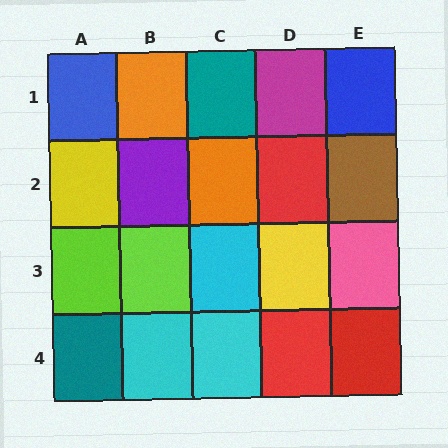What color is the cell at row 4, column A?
Teal.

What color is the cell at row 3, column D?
Yellow.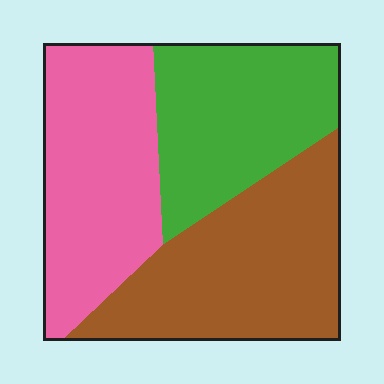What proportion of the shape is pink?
Pink takes up between a third and a half of the shape.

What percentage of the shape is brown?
Brown takes up between a third and a half of the shape.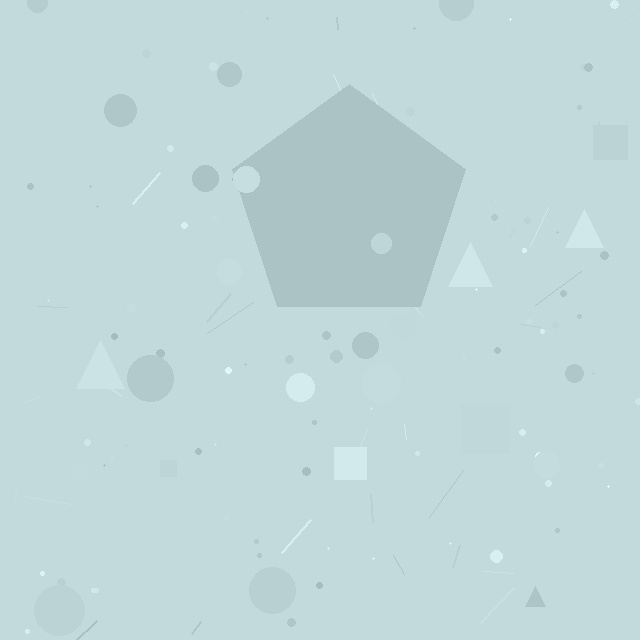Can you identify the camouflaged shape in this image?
The camouflaged shape is a pentagon.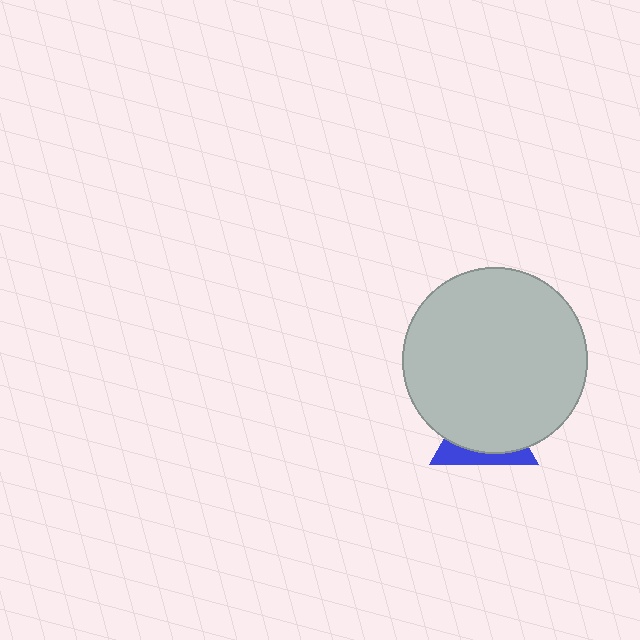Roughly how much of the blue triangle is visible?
A small part of it is visible (roughly 30%).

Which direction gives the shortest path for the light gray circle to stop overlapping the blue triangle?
Moving up gives the shortest separation.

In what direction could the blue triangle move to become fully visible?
The blue triangle could move down. That would shift it out from behind the light gray circle entirely.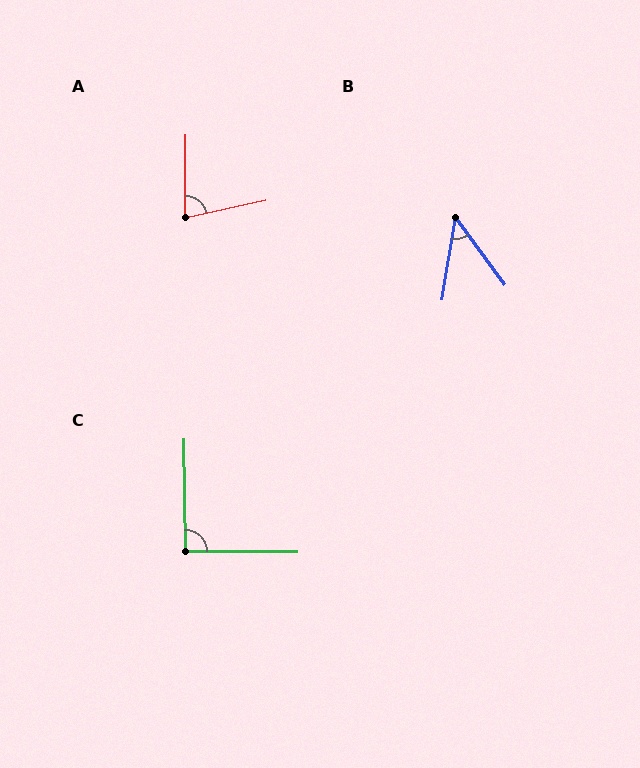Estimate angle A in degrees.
Approximately 78 degrees.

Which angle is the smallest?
B, at approximately 46 degrees.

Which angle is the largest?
C, at approximately 91 degrees.